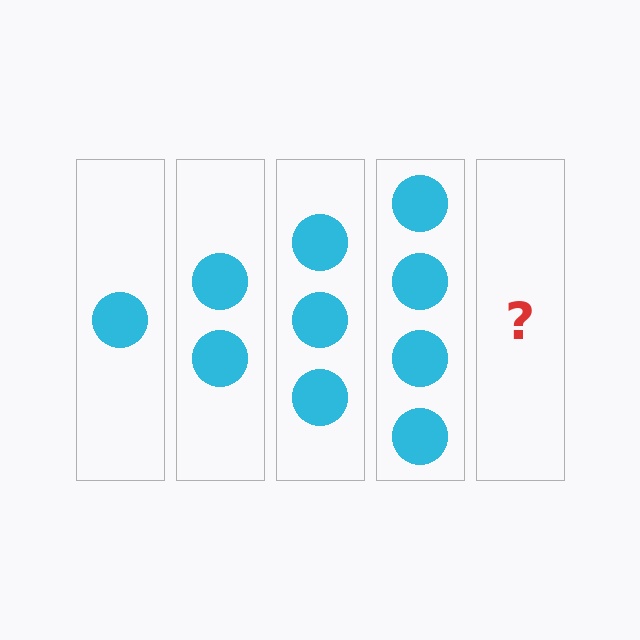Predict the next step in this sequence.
The next step is 5 circles.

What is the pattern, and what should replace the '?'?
The pattern is that each step adds one more circle. The '?' should be 5 circles.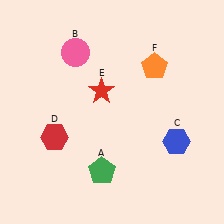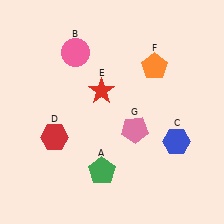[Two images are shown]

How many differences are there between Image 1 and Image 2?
There is 1 difference between the two images.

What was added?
A pink pentagon (G) was added in Image 2.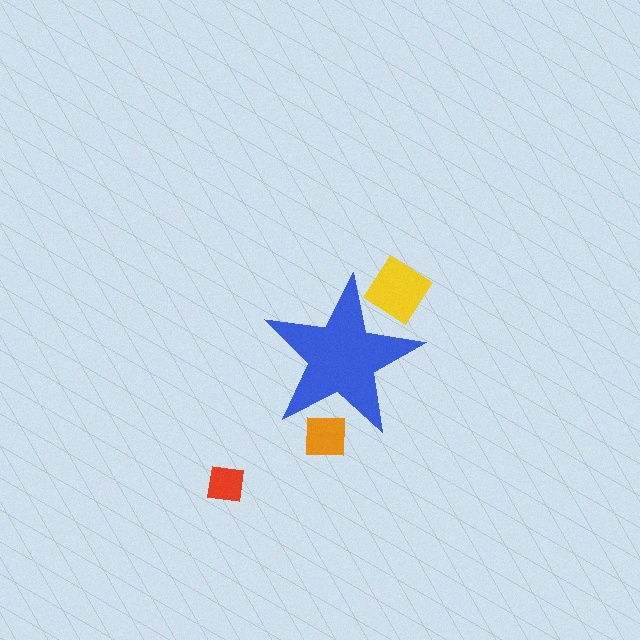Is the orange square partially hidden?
Yes, the orange square is partially hidden behind the blue star.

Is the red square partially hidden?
No, the red square is fully visible.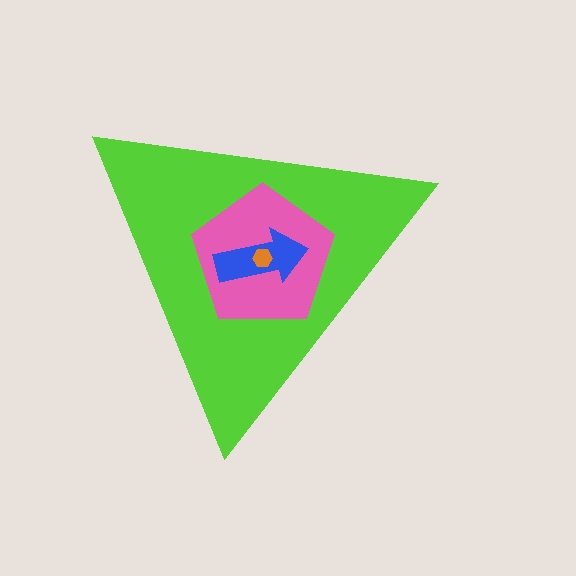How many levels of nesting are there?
4.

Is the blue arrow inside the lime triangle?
Yes.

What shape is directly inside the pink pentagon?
The blue arrow.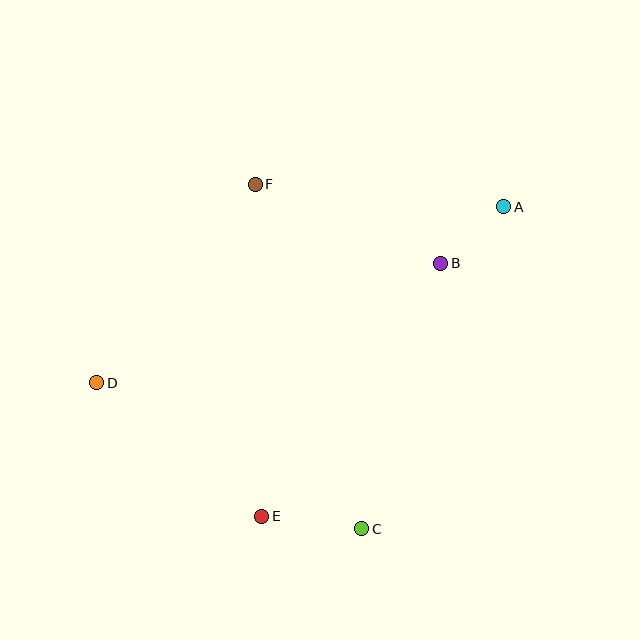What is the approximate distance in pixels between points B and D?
The distance between B and D is approximately 364 pixels.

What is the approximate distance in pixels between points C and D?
The distance between C and D is approximately 303 pixels.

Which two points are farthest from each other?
Points A and D are farthest from each other.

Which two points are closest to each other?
Points A and B are closest to each other.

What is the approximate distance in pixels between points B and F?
The distance between B and F is approximately 201 pixels.